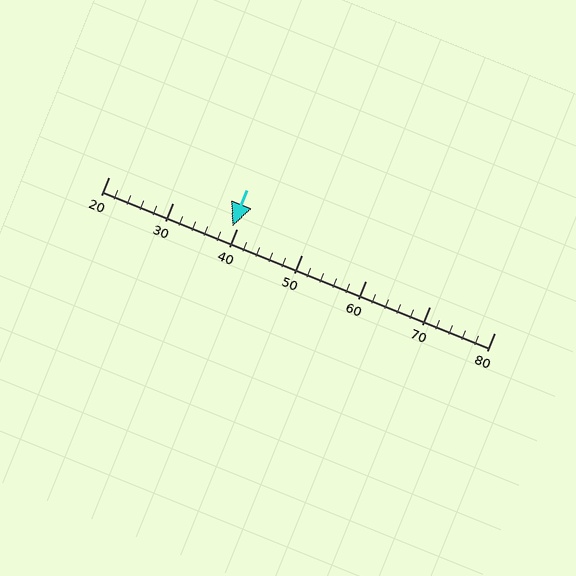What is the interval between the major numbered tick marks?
The major tick marks are spaced 10 units apart.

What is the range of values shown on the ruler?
The ruler shows values from 20 to 80.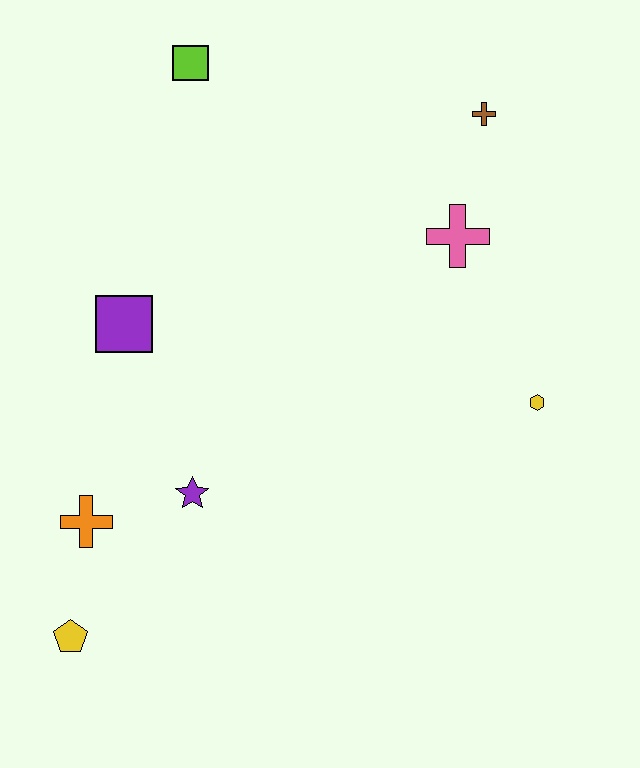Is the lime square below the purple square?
No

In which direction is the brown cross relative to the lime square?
The brown cross is to the right of the lime square.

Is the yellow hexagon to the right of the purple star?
Yes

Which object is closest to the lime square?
The purple square is closest to the lime square.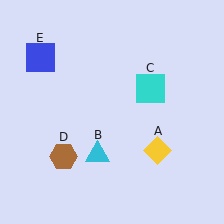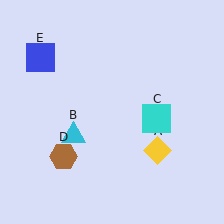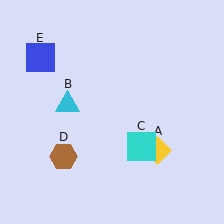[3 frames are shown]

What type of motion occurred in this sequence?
The cyan triangle (object B), cyan square (object C) rotated clockwise around the center of the scene.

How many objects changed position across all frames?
2 objects changed position: cyan triangle (object B), cyan square (object C).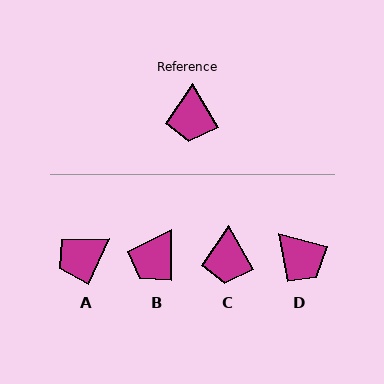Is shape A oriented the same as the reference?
No, it is off by about 55 degrees.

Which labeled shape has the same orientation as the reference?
C.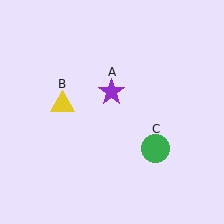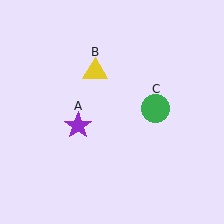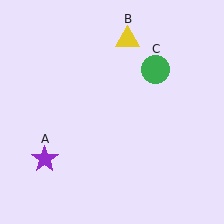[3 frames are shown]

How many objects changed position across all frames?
3 objects changed position: purple star (object A), yellow triangle (object B), green circle (object C).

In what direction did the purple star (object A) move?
The purple star (object A) moved down and to the left.